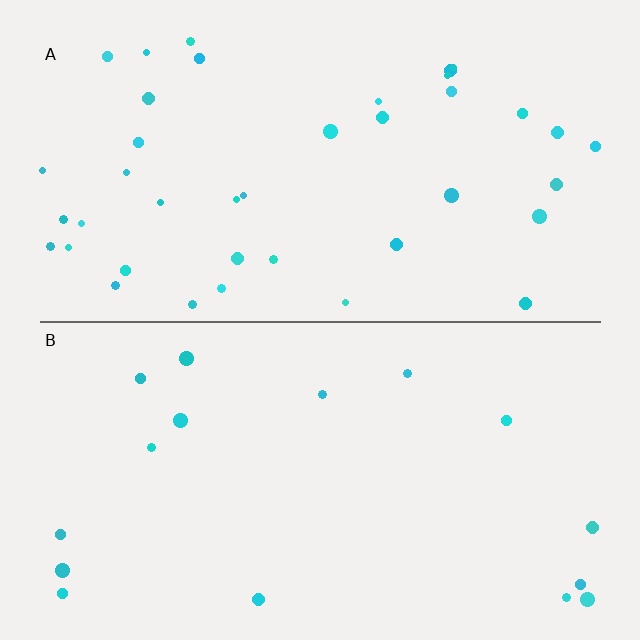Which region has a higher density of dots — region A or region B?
A (the top).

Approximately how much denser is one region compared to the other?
Approximately 2.4× — region A over region B.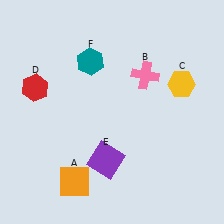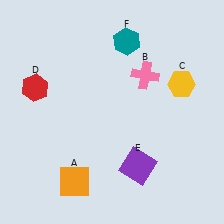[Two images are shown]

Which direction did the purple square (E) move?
The purple square (E) moved right.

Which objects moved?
The objects that moved are: the purple square (E), the teal hexagon (F).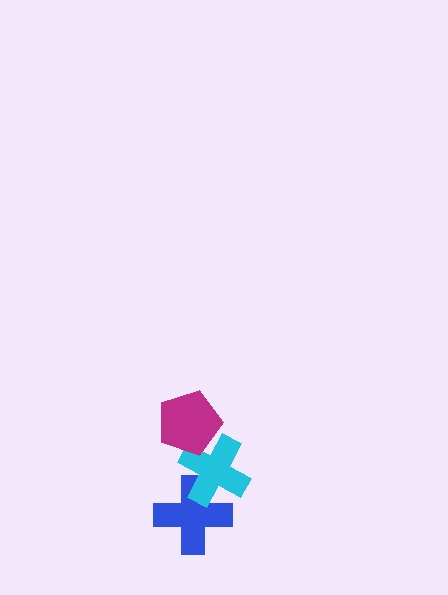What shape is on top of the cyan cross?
The magenta pentagon is on top of the cyan cross.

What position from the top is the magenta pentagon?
The magenta pentagon is 1st from the top.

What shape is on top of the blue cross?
The cyan cross is on top of the blue cross.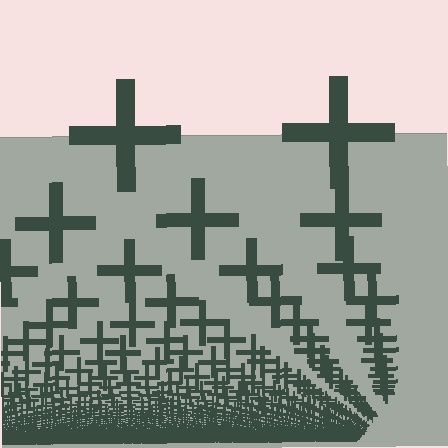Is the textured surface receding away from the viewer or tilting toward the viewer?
The surface appears to tilt toward the viewer. Texture elements get larger and sparser toward the top.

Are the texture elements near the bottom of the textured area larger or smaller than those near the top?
Smaller. The gradient is inverted — elements near the bottom are smaller and denser.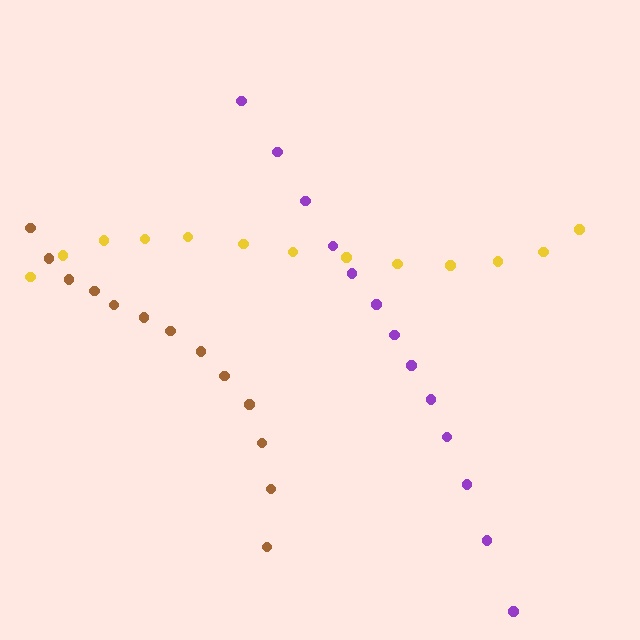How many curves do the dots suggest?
There are 3 distinct paths.